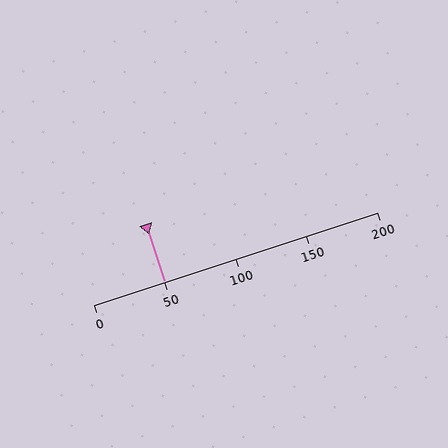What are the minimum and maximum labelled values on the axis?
The axis runs from 0 to 200.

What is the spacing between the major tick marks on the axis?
The major ticks are spaced 50 apart.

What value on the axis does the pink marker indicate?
The marker indicates approximately 50.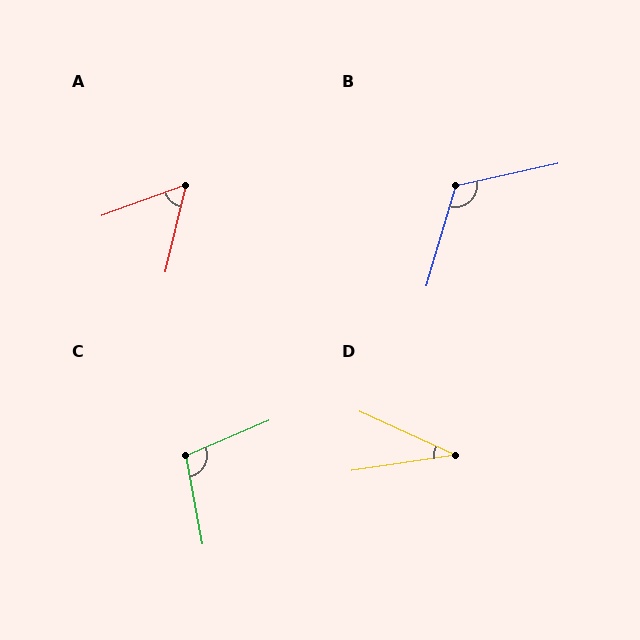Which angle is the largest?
B, at approximately 118 degrees.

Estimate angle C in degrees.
Approximately 103 degrees.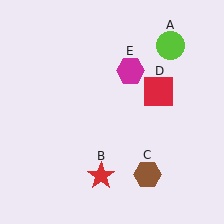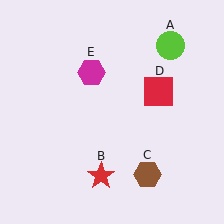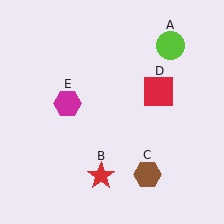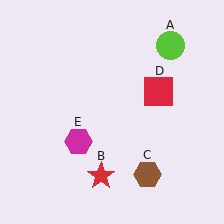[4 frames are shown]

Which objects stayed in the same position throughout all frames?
Lime circle (object A) and red star (object B) and brown hexagon (object C) and red square (object D) remained stationary.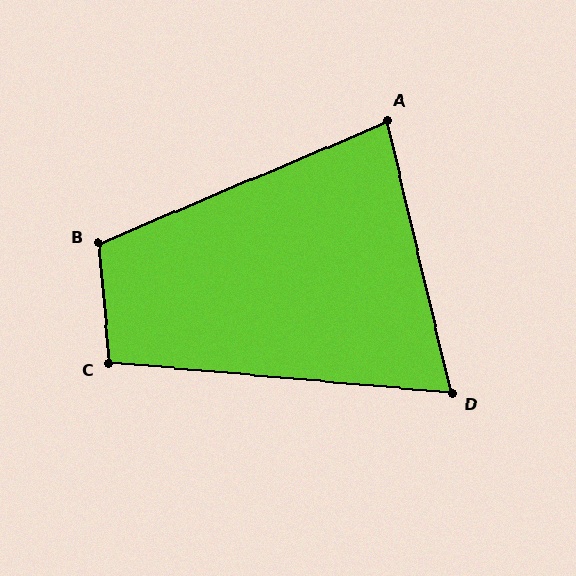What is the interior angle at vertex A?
Approximately 80 degrees (acute).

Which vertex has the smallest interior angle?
D, at approximately 72 degrees.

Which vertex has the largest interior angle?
B, at approximately 108 degrees.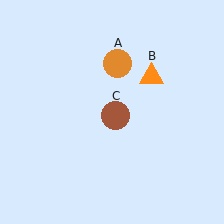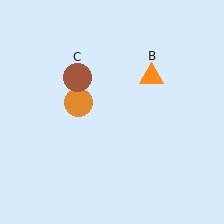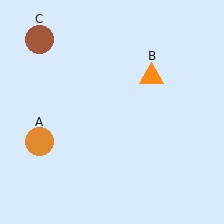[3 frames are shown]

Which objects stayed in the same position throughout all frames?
Orange triangle (object B) remained stationary.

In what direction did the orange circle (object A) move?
The orange circle (object A) moved down and to the left.